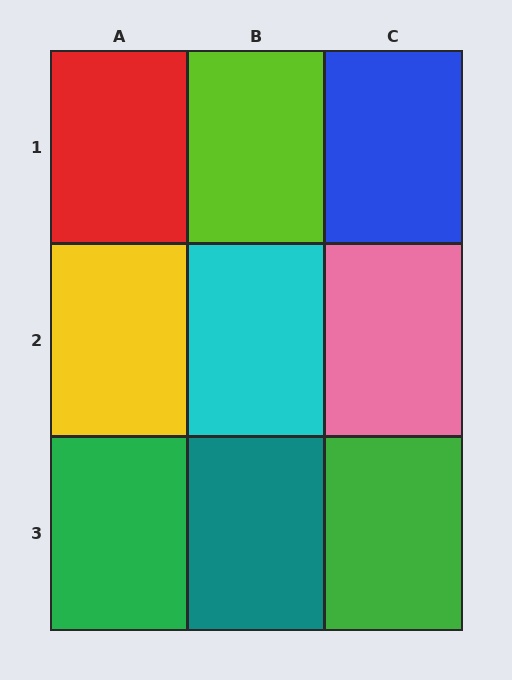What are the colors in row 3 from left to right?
Green, teal, green.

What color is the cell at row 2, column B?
Cyan.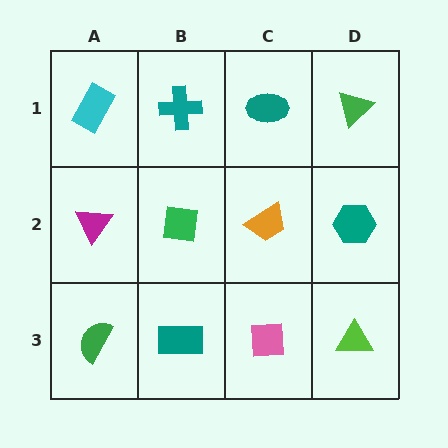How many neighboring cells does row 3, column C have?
3.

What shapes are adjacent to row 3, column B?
A green square (row 2, column B), a green semicircle (row 3, column A), a pink square (row 3, column C).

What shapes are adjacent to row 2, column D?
A green triangle (row 1, column D), a lime triangle (row 3, column D), an orange trapezoid (row 2, column C).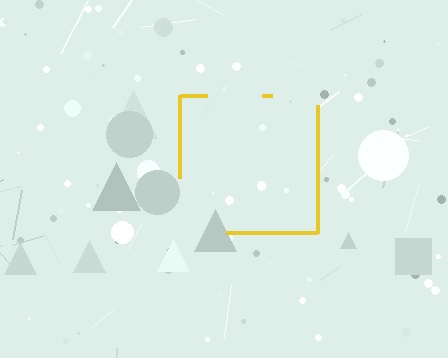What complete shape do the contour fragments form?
The contour fragments form a square.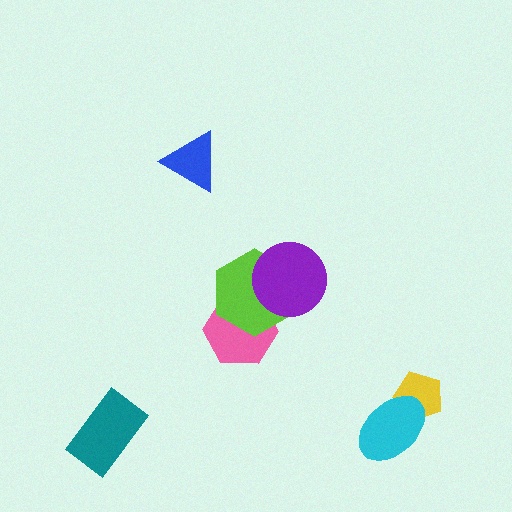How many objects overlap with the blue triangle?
0 objects overlap with the blue triangle.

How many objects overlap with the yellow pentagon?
1 object overlaps with the yellow pentagon.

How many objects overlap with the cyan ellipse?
1 object overlaps with the cyan ellipse.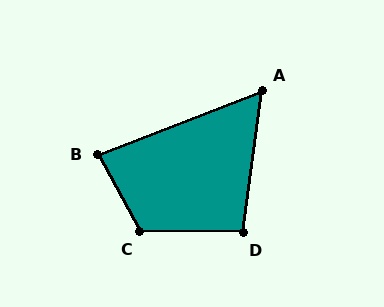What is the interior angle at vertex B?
Approximately 83 degrees (acute).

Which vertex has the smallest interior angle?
A, at approximately 61 degrees.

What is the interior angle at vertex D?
Approximately 97 degrees (obtuse).